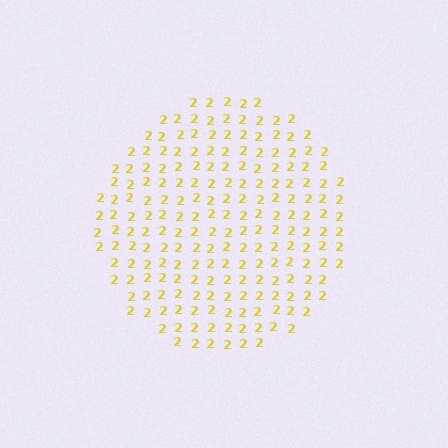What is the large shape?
The large shape is a circle.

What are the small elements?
The small elements are digit 2's.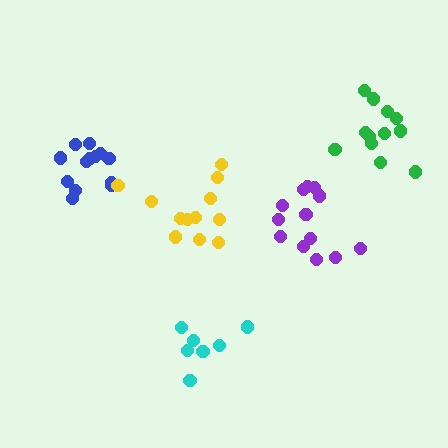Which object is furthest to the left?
The blue cluster is leftmost.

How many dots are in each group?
Group 1: 7 dots, Group 2: 13 dots, Group 3: 13 dots, Group 4: 12 dots, Group 5: 12 dots (57 total).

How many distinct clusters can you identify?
There are 5 distinct clusters.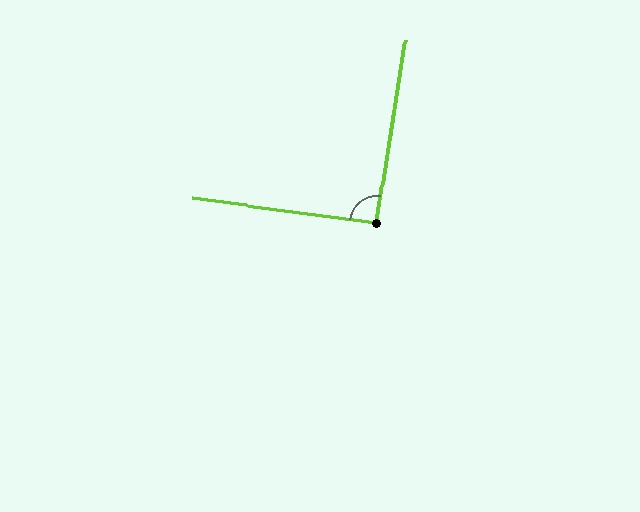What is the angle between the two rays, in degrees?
Approximately 91 degrees.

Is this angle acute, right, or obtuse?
It is approximately a right angle.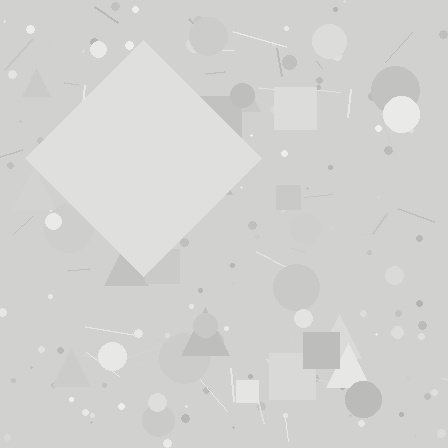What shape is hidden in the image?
A diamond is hidden in the image.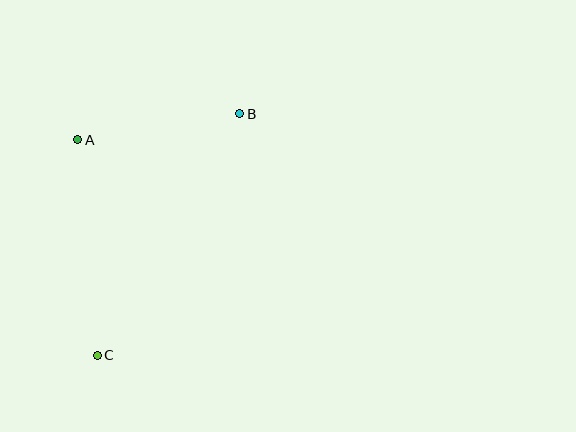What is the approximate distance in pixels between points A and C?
The distance between A and C is approximately 217 pixels.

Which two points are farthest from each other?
Points B and C are farthest from each other.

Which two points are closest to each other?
Points A and B are closest to each other.